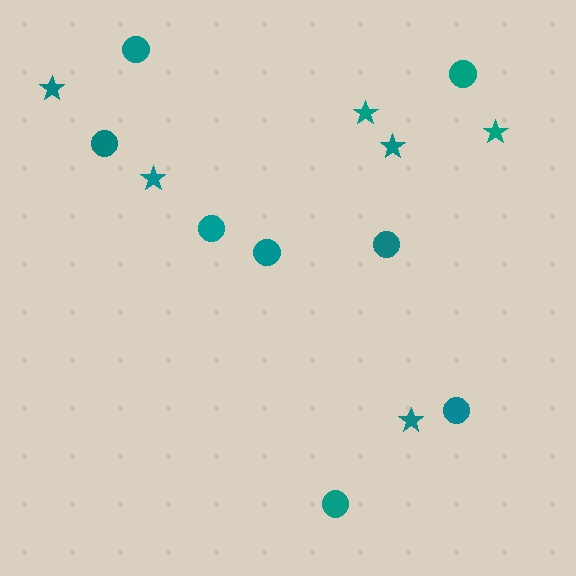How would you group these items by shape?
There are 2 groups: one group of stars (6) and one group of circles (8).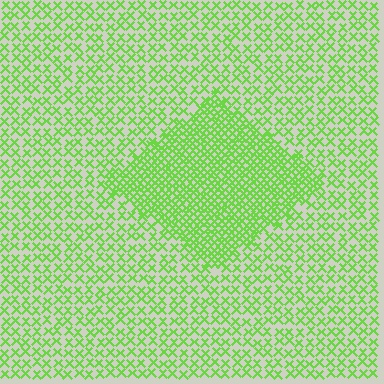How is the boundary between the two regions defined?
The boundary is defined by a change in element density (approximately 2.2x ratio). All elements are the same color, size, and shape.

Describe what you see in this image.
The image contains small lime elements arranged at two different densities. A diamond-shaped region is visible where the elements are more densely packed than the surrounding area.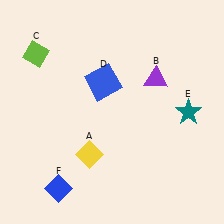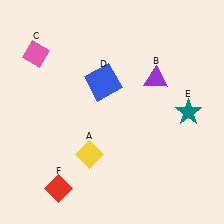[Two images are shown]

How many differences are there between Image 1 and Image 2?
There are 2 differences between the two images.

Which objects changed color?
C changed from lime to pink. F changed from blue to red.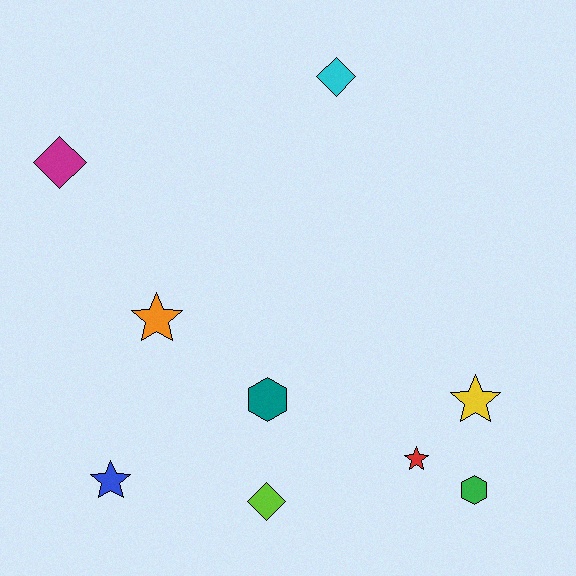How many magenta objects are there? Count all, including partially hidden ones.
There is 1 magenta object.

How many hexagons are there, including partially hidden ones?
There are 2 hexagons.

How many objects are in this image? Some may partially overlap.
There are 9 objects.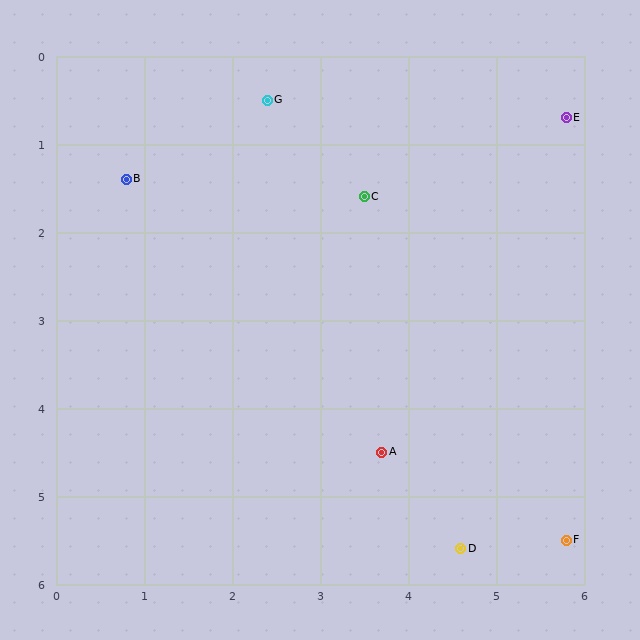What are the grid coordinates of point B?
Point B is at approximately (0.8, 1.4).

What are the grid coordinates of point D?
Point D is at approximately (4.6, 5.6).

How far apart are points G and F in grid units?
Points G and F are about 6.0 grid units apart.